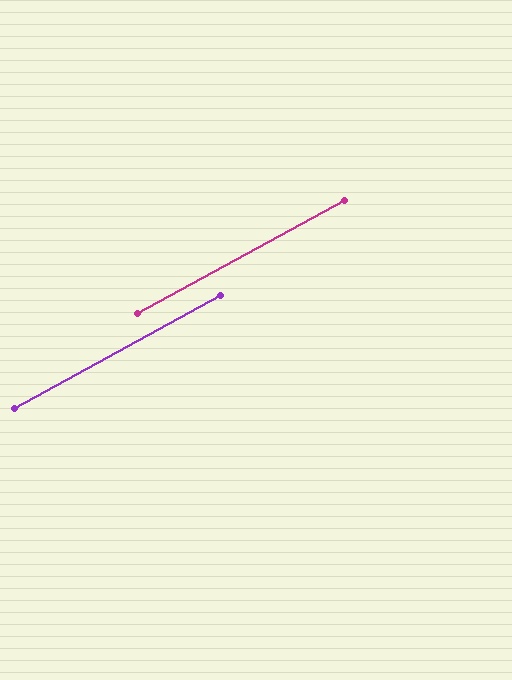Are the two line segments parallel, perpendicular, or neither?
Parallel — their directions differ by only 0.1°.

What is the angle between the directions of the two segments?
Approximately 0 degrees.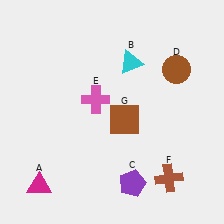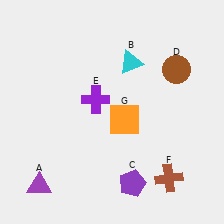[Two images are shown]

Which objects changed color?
A changed from magenta to purple. E changed from pink to purple. G changed from brown to orange.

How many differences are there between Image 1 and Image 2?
There are 3 differences between the two images.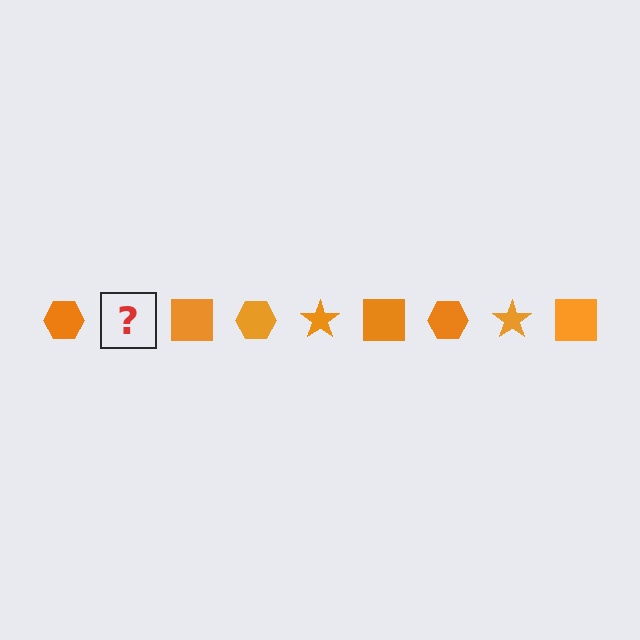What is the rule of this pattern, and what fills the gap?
The rule is that the pattern cycles through hexagon, star, square shapes in orange. The gap should be filled with an orange star.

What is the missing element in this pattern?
The missing element is an orange star.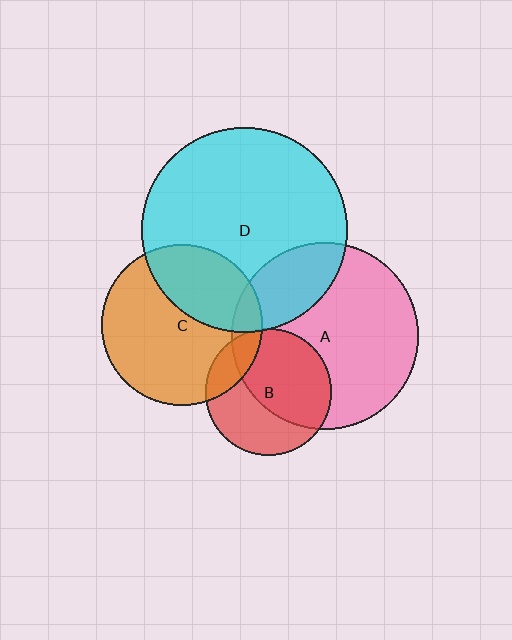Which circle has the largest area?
Circle D (cyan).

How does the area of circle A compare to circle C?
Approximately 1.4 times.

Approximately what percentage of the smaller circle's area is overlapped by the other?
Approximately 25%.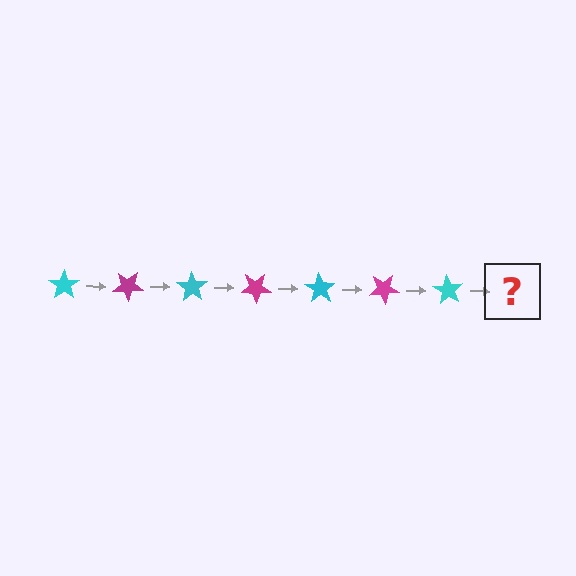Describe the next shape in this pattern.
It should be a magenta star, rotated 245 degrees from the start.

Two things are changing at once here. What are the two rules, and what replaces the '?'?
The two rules are that it rotates 35 degrees each step and the color cycles through cyan and magenta. The '?' should be a magenta star, rotated 245 degrees from the start.